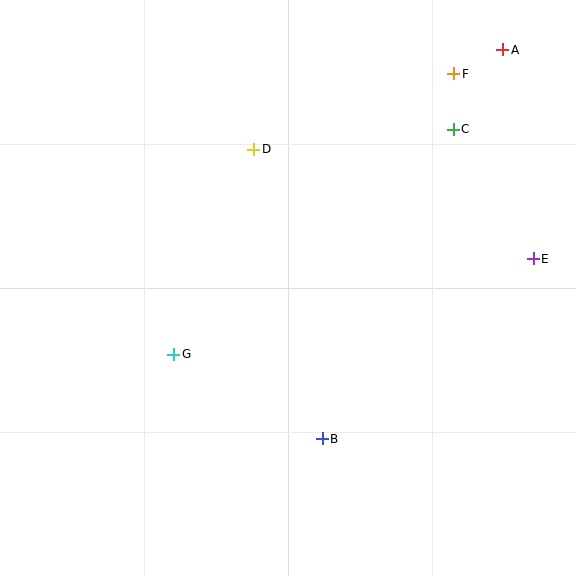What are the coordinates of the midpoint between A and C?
The midpoint between A and C is at (478, 89).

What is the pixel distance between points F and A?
The distance between F and A is 55 pixels.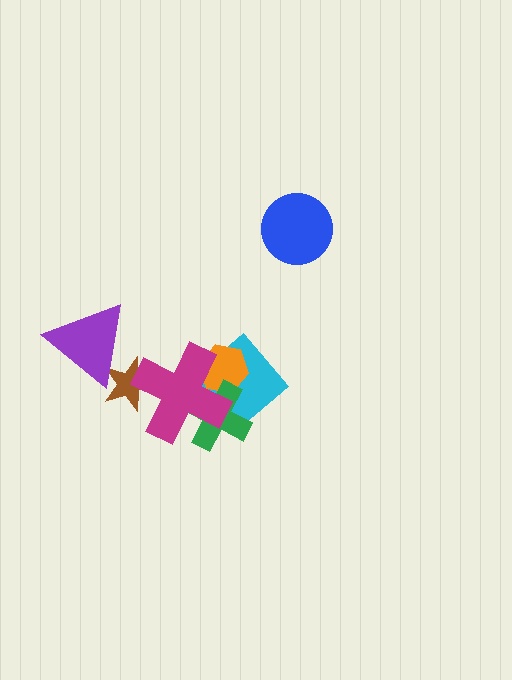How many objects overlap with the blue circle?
0 objects overlap with the blue circle.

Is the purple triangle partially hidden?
No, no other shape covers it.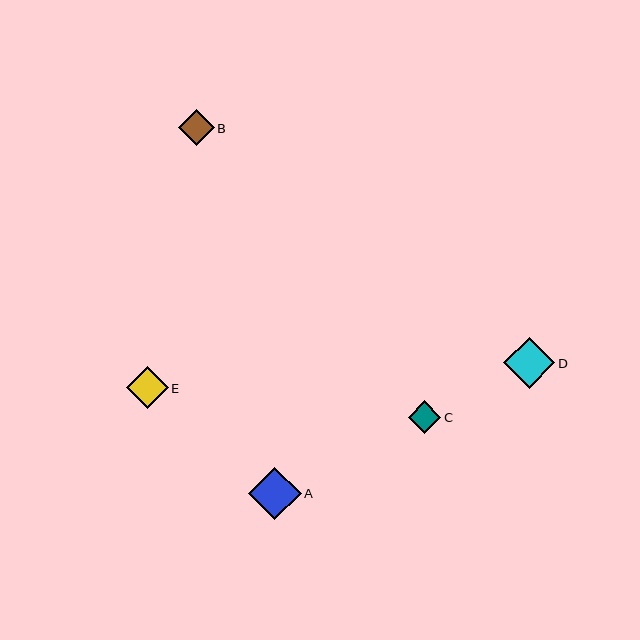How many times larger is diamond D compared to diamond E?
Diamond D is approximately 1.2 times the size of diamond E.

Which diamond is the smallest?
Diamond C is the smallest with a size of approximately 32 pixels.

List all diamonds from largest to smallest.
From largest to smallest: A, D, E, B, C.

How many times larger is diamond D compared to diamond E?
Diamond D is approximately 1.2 times the size of diamond E.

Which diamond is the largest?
Diamond A is the largest with a size of approximately 53 pixels.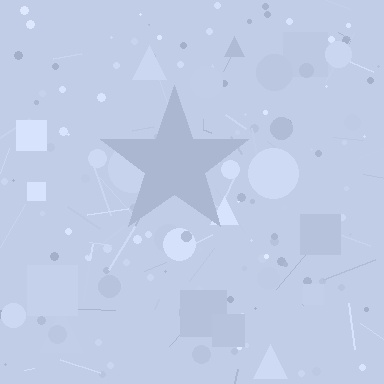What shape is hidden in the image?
A star is hidden in the image.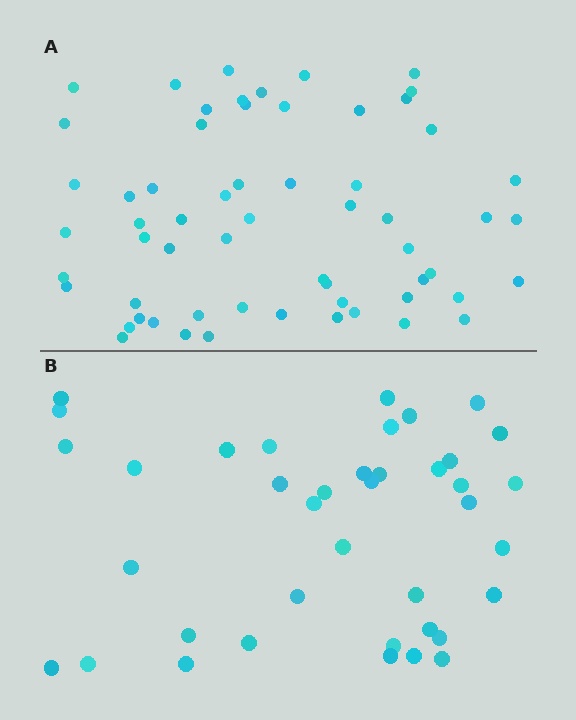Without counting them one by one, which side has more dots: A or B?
Region A (the top region) has more dots.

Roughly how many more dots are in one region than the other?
Region A has approximately 20 more dots than region B.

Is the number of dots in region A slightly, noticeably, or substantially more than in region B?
Region A has substantially more. The ratio is roughly 1.5 to 1.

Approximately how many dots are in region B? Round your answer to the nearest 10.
About 40 dots. (The exact count is 39, which rounds to 40.)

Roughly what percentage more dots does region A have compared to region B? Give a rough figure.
About 55% more.